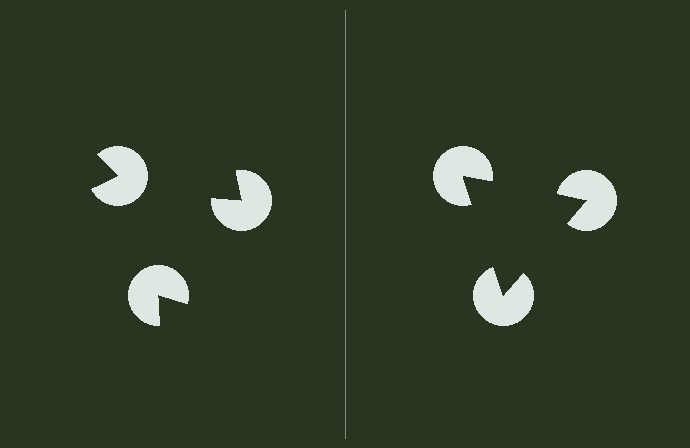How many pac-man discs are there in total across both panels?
6 — 3 on each side.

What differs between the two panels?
The pac-man discs are positioned identically on both sides; only the wedge orientations differ. On the right they align to a triangle; on the left they are misaligned.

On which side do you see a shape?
An illusory triangle appears on the right side. On the left side the wedge cuts are rotated, so no coherent shape forms.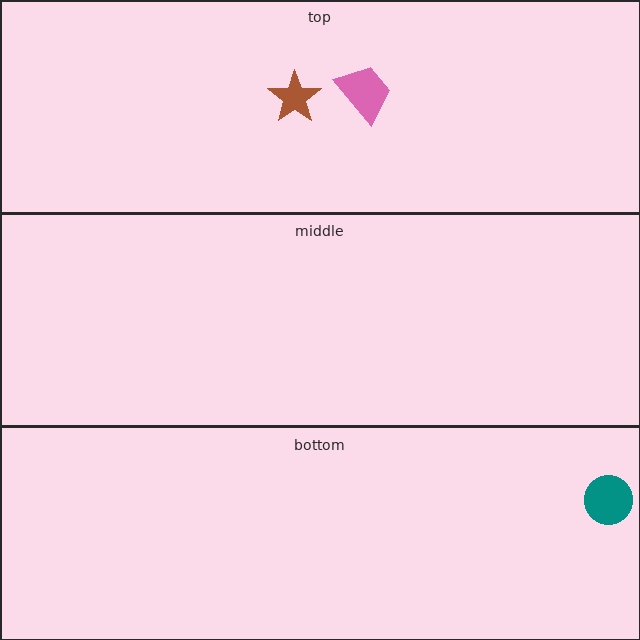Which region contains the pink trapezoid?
The top region.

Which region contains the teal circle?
The bottom region.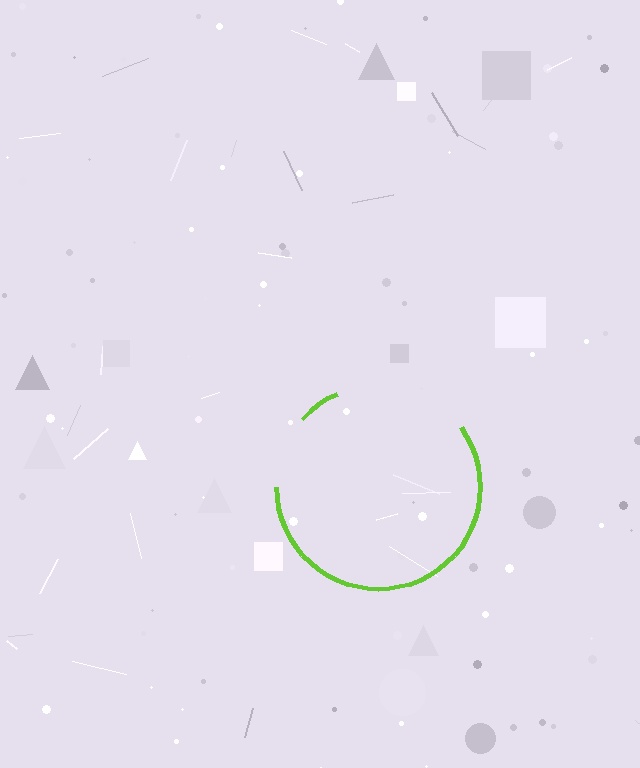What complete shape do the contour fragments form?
The contour fragments form a circle.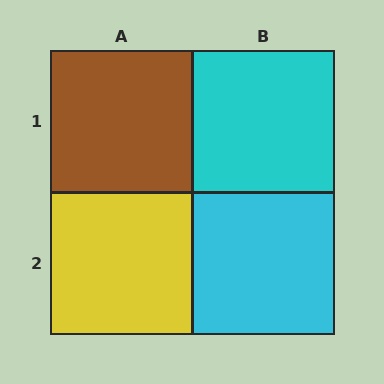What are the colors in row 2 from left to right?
Yellow, cyan.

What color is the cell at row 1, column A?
Brown.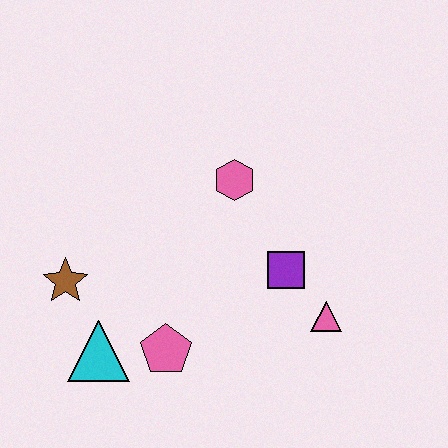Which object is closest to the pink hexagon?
The purple square is closest to the pink hexagon.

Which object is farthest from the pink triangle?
The brown star is farthest from the pink triangle.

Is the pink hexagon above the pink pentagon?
Yes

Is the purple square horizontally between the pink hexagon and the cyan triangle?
No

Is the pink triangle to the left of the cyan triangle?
No